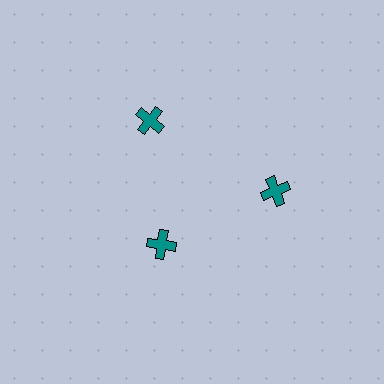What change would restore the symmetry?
The symmetry would be restored by moving it outward, back onto the ring so that all 3 crosses sit at equal angles and equal distance from the center.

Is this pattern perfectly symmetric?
No. The 3 teal crosses are arranged in a ring, but one element near the 7 o'clock position is pulled inward toward the center, breaking the 3-fold rotational symmetry.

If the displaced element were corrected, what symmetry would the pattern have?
It would have 3-fold rotational symmetry — the pattern would map onto itself every 120 degrees.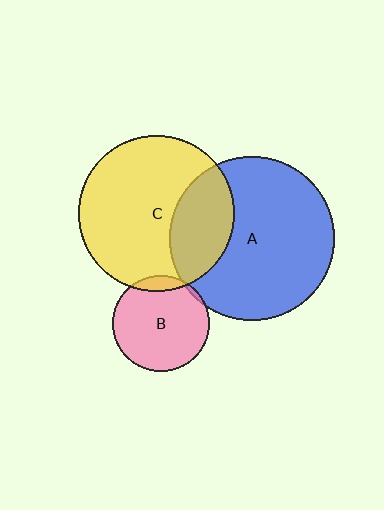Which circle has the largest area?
Circle A (blue).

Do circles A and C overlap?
Yes.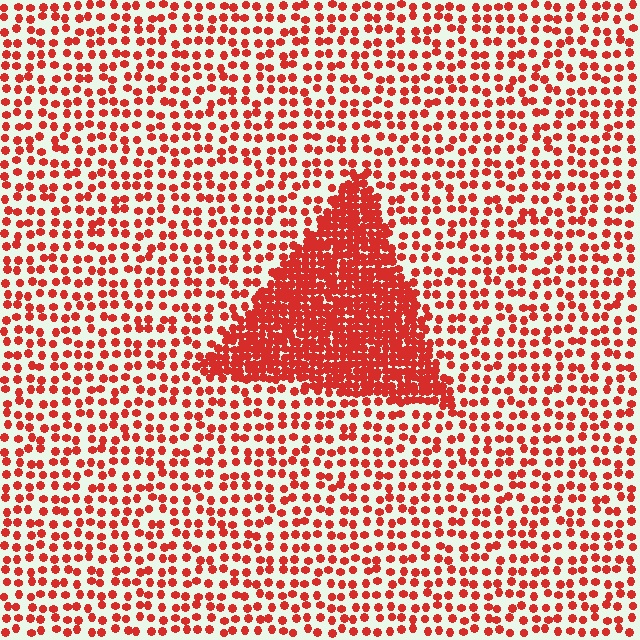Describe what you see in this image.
The image contains small red elements arranged at two different densities. A triangle-shaped region is visible where the elements are more densely packed than the surrounding area.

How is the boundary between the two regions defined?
The boundary is defined by a change in element density (approximately 2.8x ratio). All elements are the same color, size, and shape.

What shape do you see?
I see a triangle.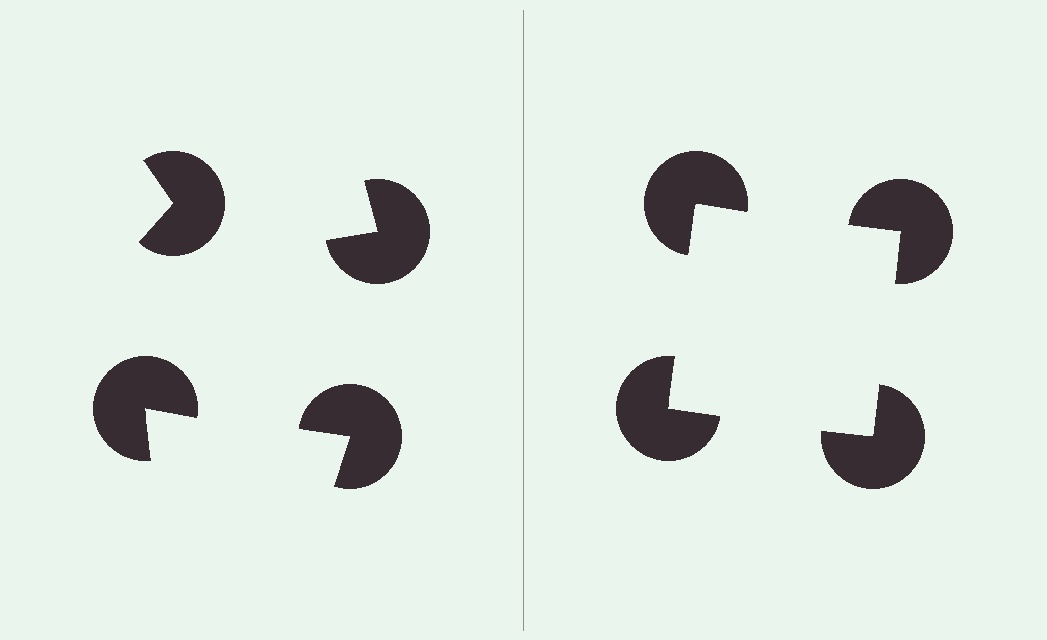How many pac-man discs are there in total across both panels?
8 — 4 on each side.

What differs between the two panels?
The pac-man discs are positioned identically on both sides; only the wedge orientations differ. On the right they align to a square; on the left they are misaligned.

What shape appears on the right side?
An illusory square.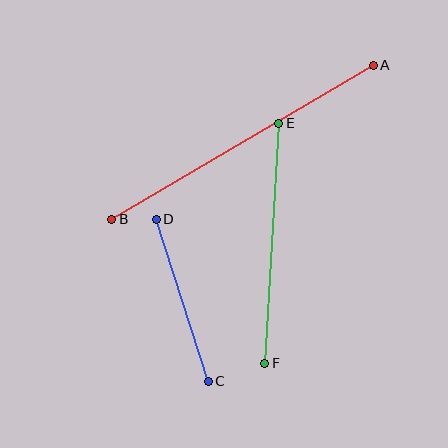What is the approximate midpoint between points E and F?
The midpoint is at approximately (272, 243) pixels.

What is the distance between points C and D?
The distance is approximately 170 pixels.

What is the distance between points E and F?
The distance is approximately 241 pixels.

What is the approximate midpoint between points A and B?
The midpoint is at approximately (243, 142) pixels.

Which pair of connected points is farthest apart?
Points A and B are farthest apart.